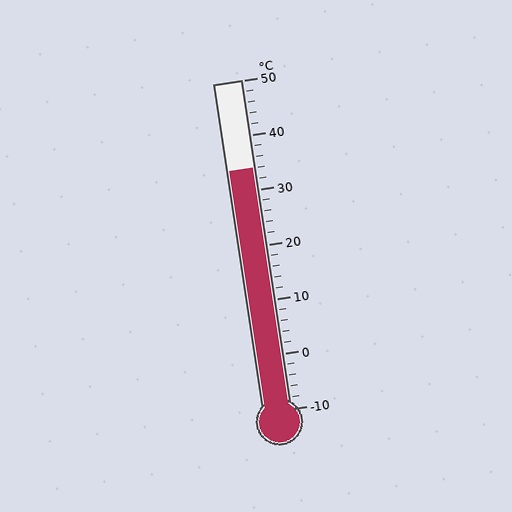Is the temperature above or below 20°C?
The temperature is above 20°C.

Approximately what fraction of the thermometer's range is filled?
The thermometer is filled to approximately 75% of its range.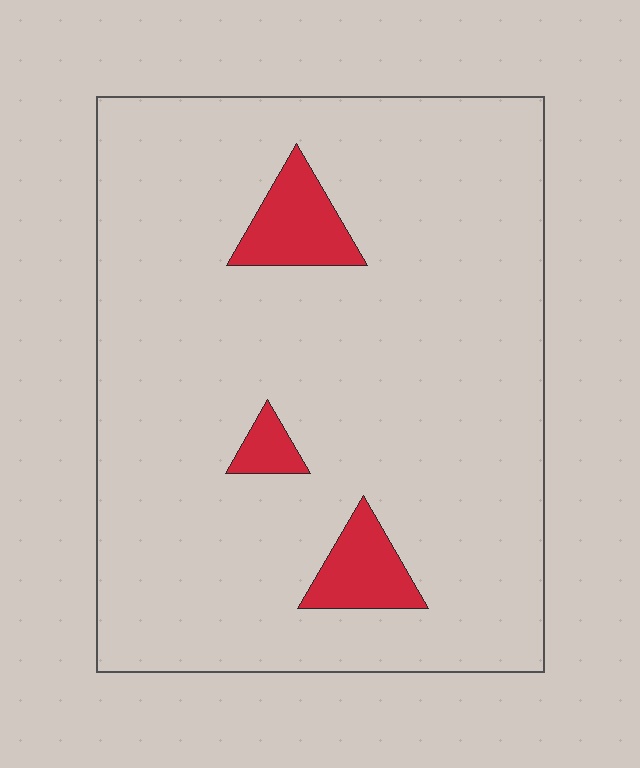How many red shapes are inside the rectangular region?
3.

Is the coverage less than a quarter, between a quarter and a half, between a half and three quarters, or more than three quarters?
Less than a quarter.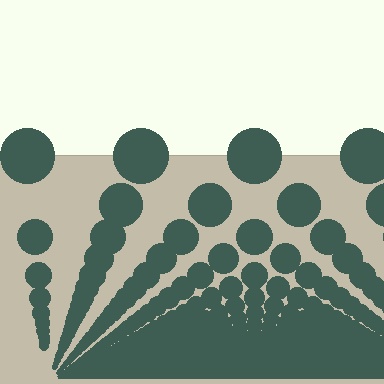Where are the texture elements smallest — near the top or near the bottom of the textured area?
Near the bottom.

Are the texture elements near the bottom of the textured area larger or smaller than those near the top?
Smaller. The gradient is inverted — elements near the bottom are smaller and denser.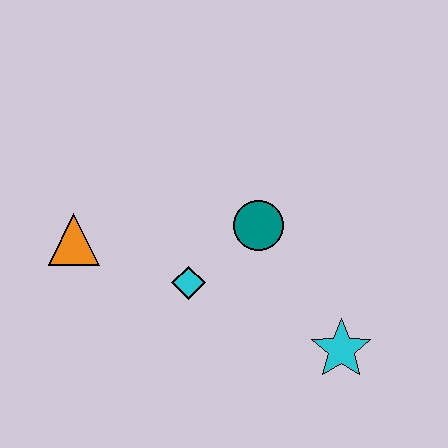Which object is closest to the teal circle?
The cyan diamond is closest to the teal circle.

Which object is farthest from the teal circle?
The orange triangle is farthest from the teal circle.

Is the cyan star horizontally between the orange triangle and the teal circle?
No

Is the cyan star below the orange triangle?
Yes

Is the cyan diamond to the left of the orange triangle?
No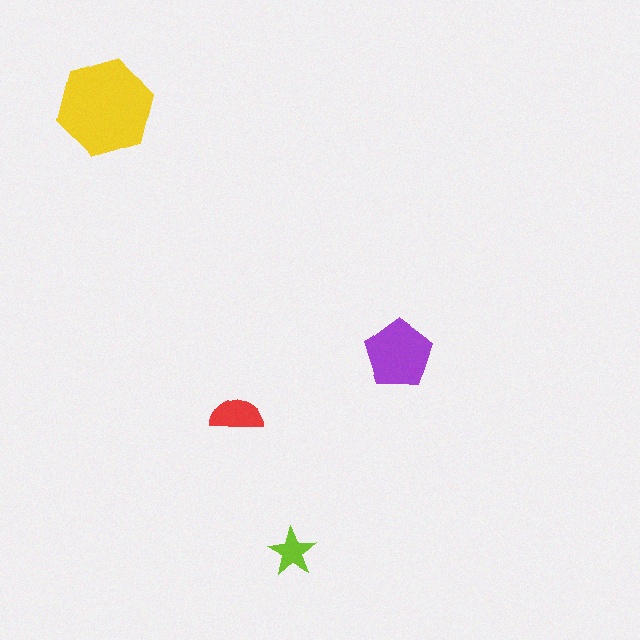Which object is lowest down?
The lime star is bottommost.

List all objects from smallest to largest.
The lime star, the red semicircle, the purple pentagon, the yellow hexagon.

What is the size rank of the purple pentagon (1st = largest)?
2nd.